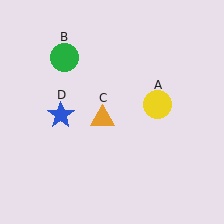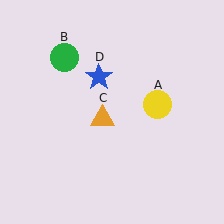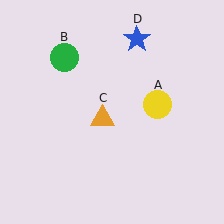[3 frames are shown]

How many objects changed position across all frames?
1 object changed position: blue star (object D).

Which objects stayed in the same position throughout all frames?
Yellow circle (object A) and green circle (object B) and orange triangle (object C) remained stationary.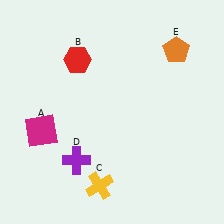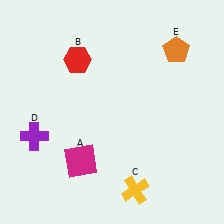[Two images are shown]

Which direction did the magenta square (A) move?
The magenta square (A) moved right.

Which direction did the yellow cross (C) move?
The yellow cross (C) moved right.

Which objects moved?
The objects that moved are: the magenta square (A), the yellow cross (C), the purple cross (D).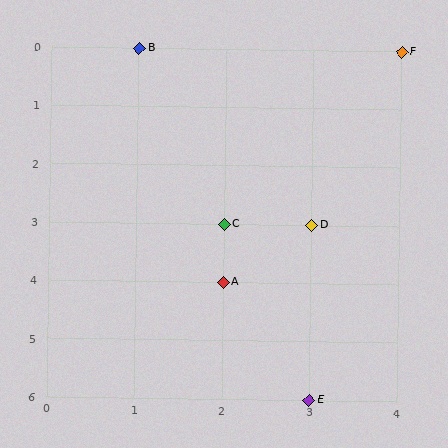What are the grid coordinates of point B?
Point B is at grid coordinates (1, 0).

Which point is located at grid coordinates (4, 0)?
Point F is at (4, 0).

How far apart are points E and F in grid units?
Points E and F are 1 column and 6 rows apart (about 6.1 grid units diagonally).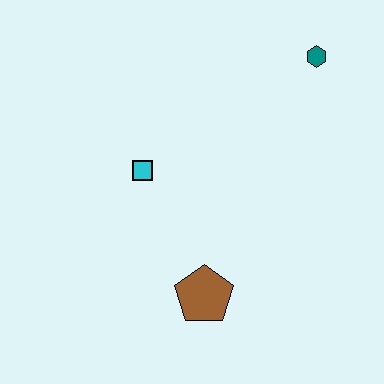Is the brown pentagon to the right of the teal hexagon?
No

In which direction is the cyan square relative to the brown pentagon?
The cyan square is above the brown pentagon.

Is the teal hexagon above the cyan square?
Yes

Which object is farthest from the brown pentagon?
The teal hexagon is farthest from the brown pentagon.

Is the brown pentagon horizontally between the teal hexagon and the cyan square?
Yes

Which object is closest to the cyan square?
The brown pentagon is closest to the cyan square.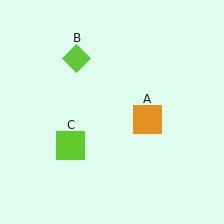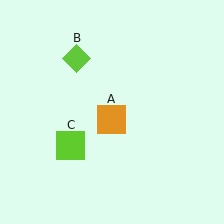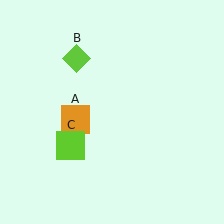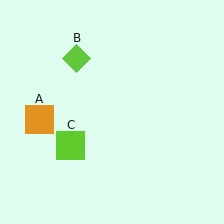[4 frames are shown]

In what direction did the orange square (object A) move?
The orange square (object A) moved left.